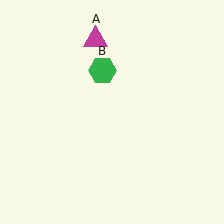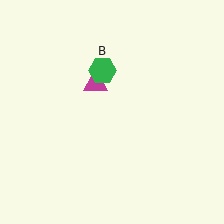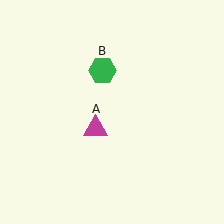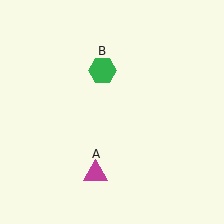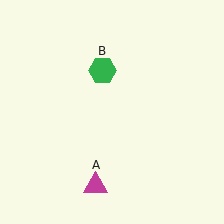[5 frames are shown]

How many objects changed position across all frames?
1 object changed position: magenta triangle (object A).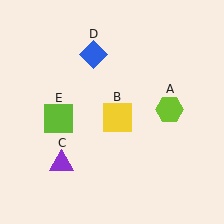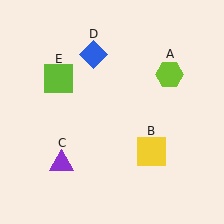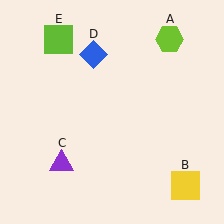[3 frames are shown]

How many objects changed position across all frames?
3 objects changed position: lime hexagon (object A), yellow square (object B), lime square (object E).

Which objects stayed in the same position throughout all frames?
Purple triangle (object C) and blue diamond (object D) remained stationary.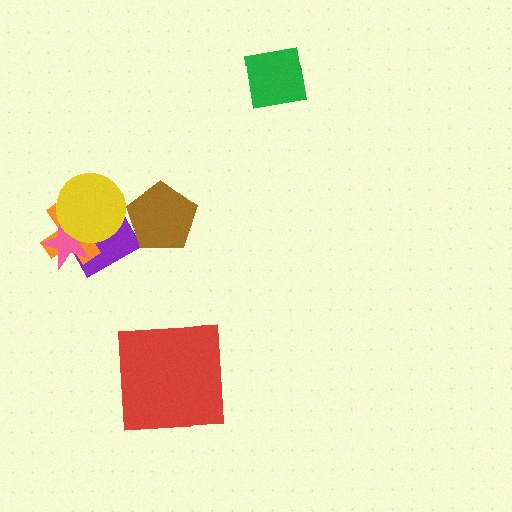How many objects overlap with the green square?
0 objects overlap with the green square.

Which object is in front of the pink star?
The yellow circle is in front of the pink star.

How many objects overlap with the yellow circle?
3 objects overlap with the yellow circle.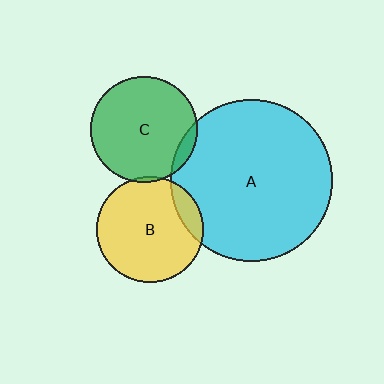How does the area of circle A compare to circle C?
Approximately 2.3 times.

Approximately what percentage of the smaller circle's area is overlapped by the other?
Approximately 5%.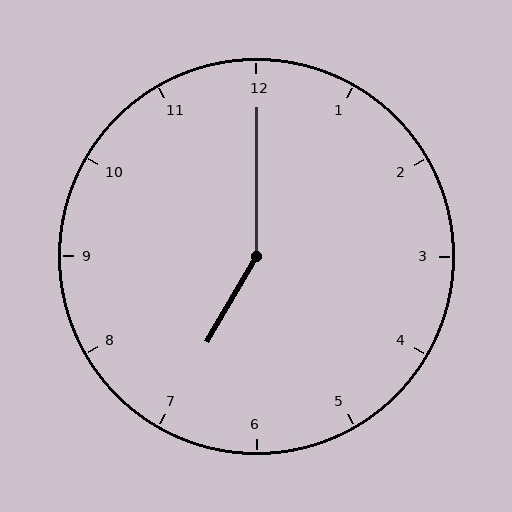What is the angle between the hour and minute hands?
Approximately 150 degrees.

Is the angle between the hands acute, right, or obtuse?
It is obtuse.